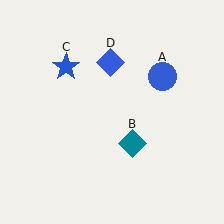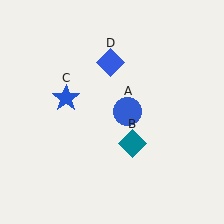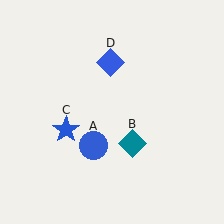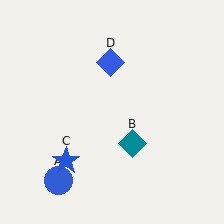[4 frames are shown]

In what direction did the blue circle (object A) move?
The blue circle (object A) moved down and to the left.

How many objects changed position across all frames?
2 objects changed position: blue circle (object A), blue star (object C).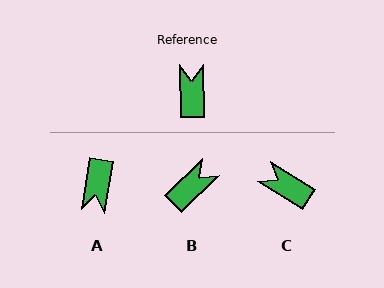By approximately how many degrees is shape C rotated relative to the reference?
Approximately 58 degrees counter-clockwise.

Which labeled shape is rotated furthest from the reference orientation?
A, about 170 degrees away.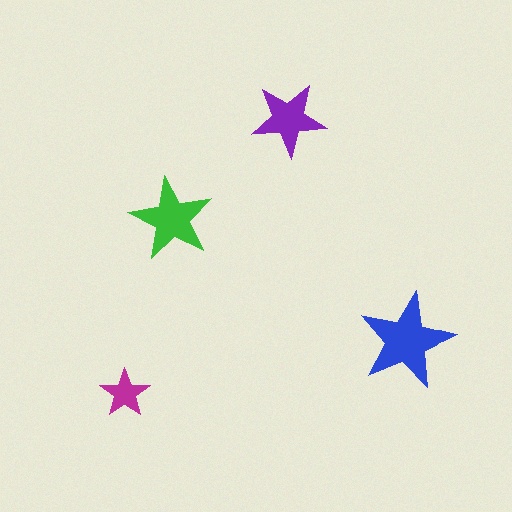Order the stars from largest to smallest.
the blue one, the green one, the purple one, the magenta one.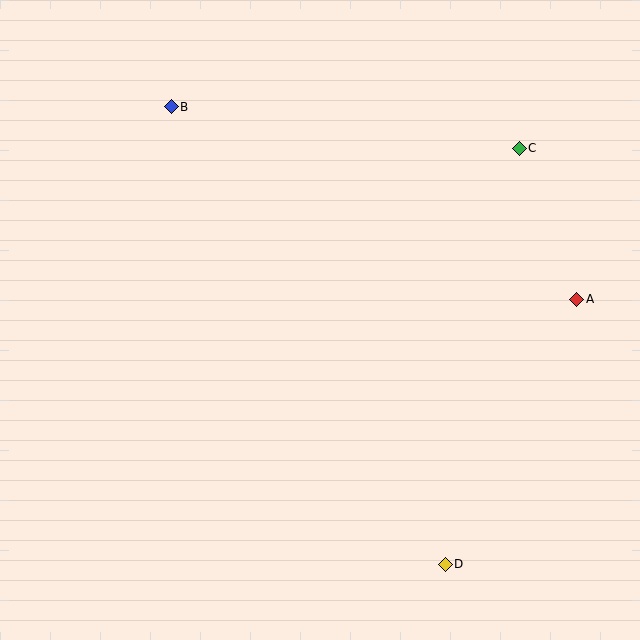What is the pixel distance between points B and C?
The distance between B and C is 351 pixels.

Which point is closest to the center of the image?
Point A at (577, 299) is closest to the center.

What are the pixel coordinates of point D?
Point D is at (445, 564).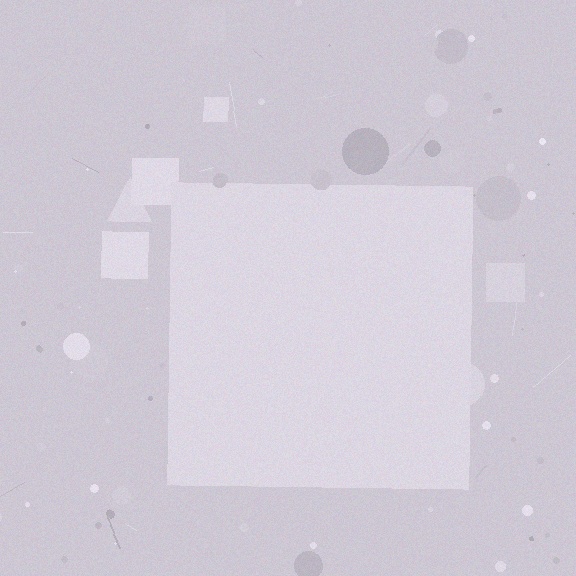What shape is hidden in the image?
A square is hidden in the image.